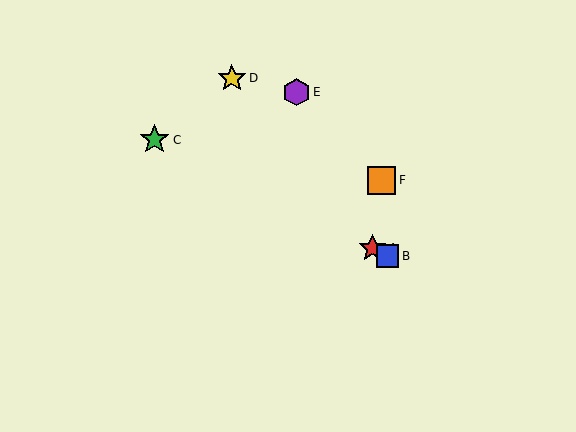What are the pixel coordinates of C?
Object C is at (155, 140).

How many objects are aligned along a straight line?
3 objects (A, B, C) are aligned along a straight line.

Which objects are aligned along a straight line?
Objects A, B, C are aligned along a straight line.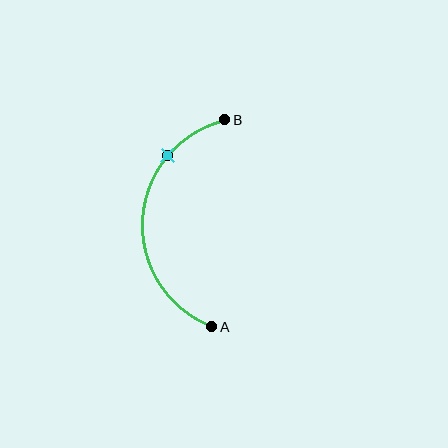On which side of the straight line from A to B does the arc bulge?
The arc bulges to the left of the straight line connecting A and B.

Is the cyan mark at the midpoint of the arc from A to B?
No. The cyan mark lies on the arc but is closer to endpoint B. The arc midpoint would be at the point on the curve equidistant along the arc from both A and B.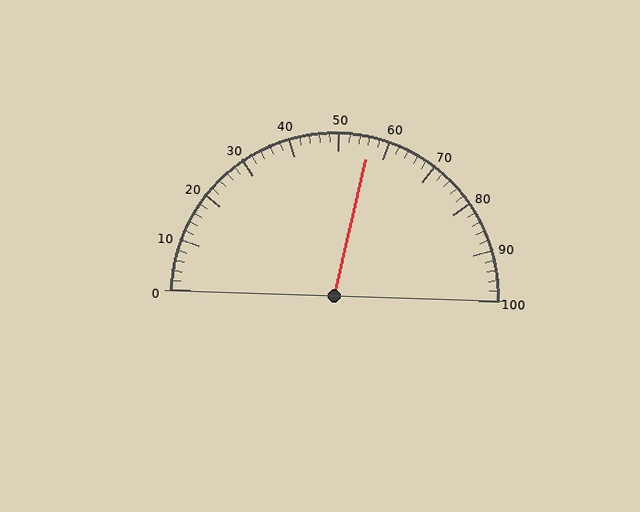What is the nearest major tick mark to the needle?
The nearest major tick mark is 60.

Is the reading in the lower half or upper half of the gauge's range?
The reading is in the upper half of the range (0 to 100).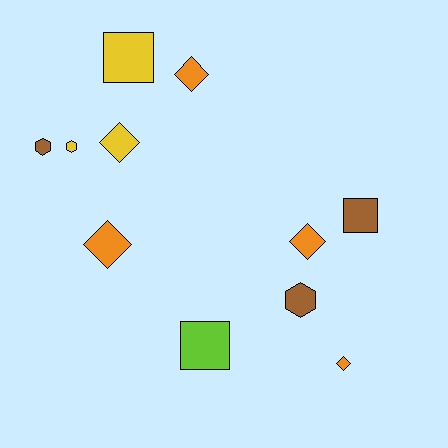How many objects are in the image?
There are 11 objects.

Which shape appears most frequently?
Diamond, with 5 objects.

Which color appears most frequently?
Orange, with 4 objects.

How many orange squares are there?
There are no orange squares.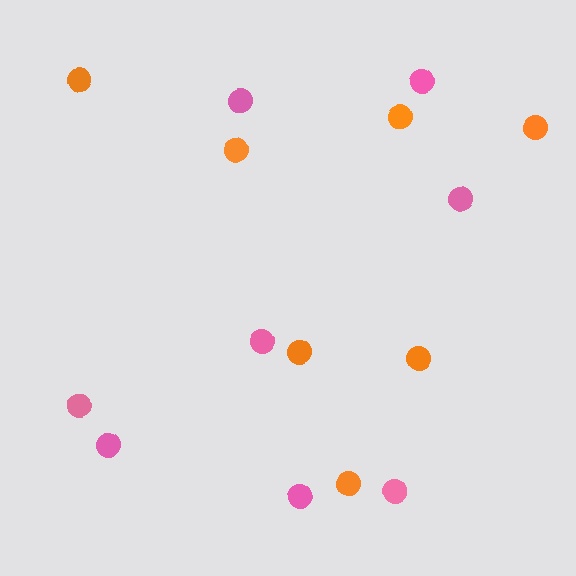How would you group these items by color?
There are 2 groups: one group of pink circles (8) and one group of orange circles (7).